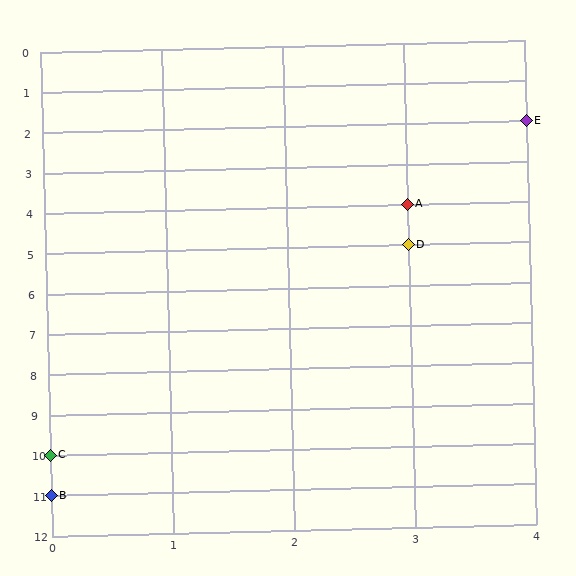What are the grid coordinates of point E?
Point E is at grid coordinates (4, 2).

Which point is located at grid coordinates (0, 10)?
Point C is at (0, 10).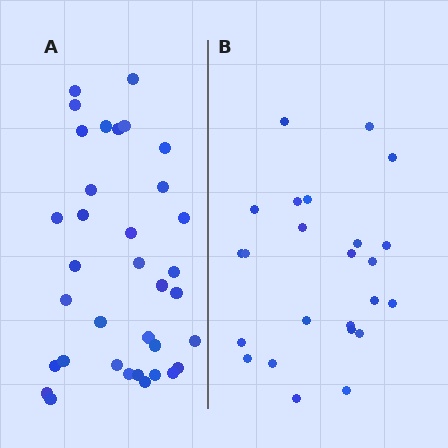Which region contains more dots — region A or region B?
Region A (the left region) has more dots.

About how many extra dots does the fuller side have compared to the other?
Region A has roughly 12 or so more dots than region B.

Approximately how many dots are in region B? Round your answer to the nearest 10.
About 20 dots. (The exact count is 24, which rounds to 20.)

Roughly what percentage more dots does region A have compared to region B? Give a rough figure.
About 45% more.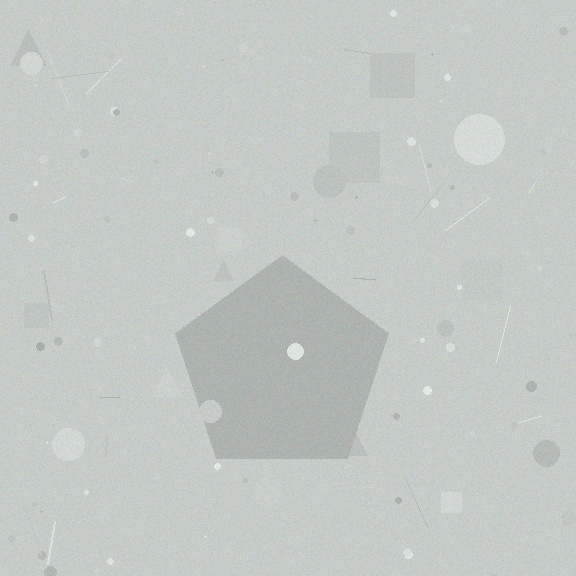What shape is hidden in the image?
A pentagon is hidden in the image.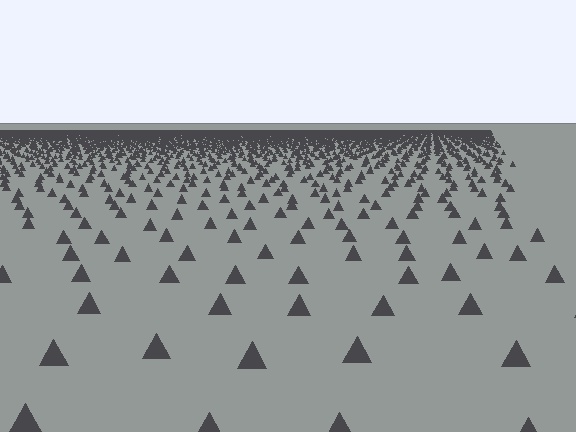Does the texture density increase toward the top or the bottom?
Density increases toward the top.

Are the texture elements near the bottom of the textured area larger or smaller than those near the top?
Larger. Near the bottom, elements are closer to the viewer and appear at a bigger on-screen size.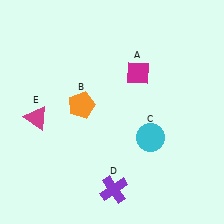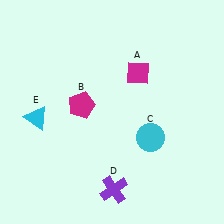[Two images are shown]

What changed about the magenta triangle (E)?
In Image 1, E is magenta. In Image 2, it changed to cyan.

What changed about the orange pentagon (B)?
In Image 1, B is orange. In Image 2, it changed to magenta.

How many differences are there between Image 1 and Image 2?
There are 2 differences between the two images.